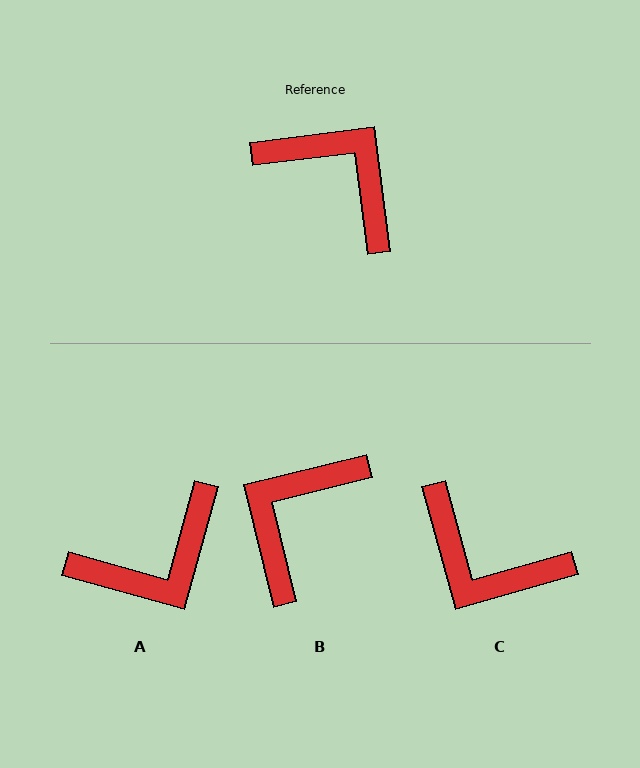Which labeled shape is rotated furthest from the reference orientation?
C, about 172 degrees away.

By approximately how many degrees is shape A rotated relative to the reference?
Approximately 113 degrees clockwise.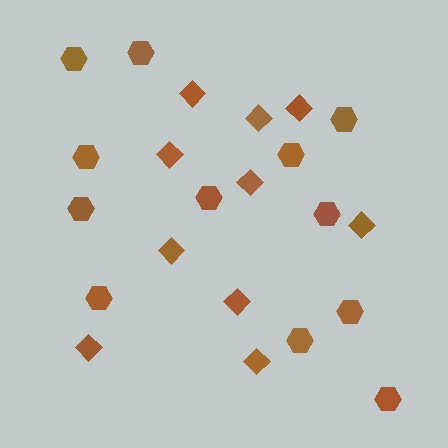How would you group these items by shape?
There are 2 groups: one group of diamonds (10) and one group of hexagons (12).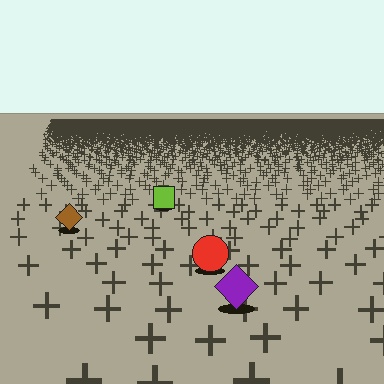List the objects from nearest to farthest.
From nearest to farthest: the purple diamond, the red circle, the brown diamond, the lime square.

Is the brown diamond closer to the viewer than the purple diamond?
No. The purple diamond is closer — you can tell from the texture gradient: the ground texture is coarser near it.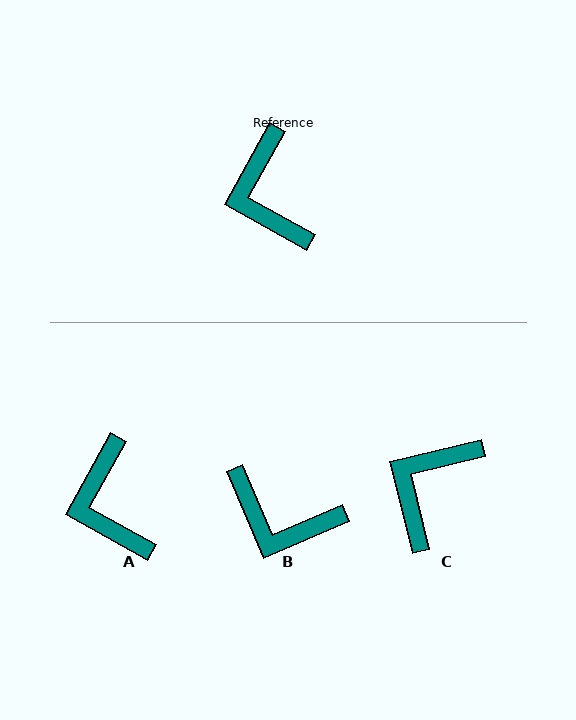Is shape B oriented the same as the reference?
No, it is off by about 52 degrees.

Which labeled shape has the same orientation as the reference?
A.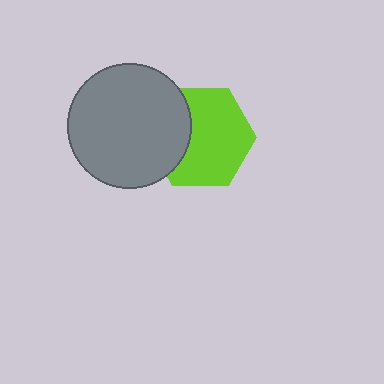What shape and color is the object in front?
The object in front is a gray circle.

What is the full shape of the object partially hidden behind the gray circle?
The partially hidden object is a lime hexagon.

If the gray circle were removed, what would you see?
You would see the complete lime hexagon.